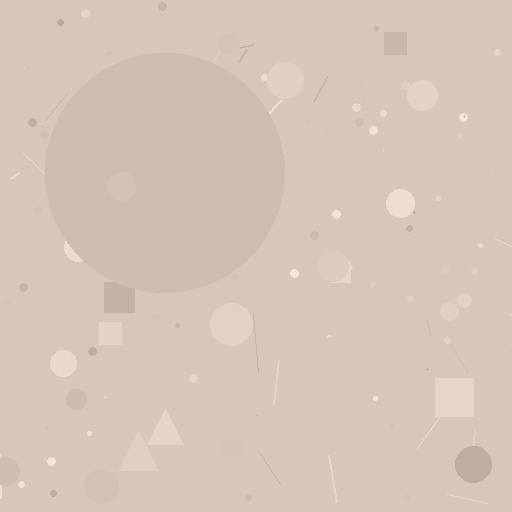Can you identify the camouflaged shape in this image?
The camouflaged shape is a circle.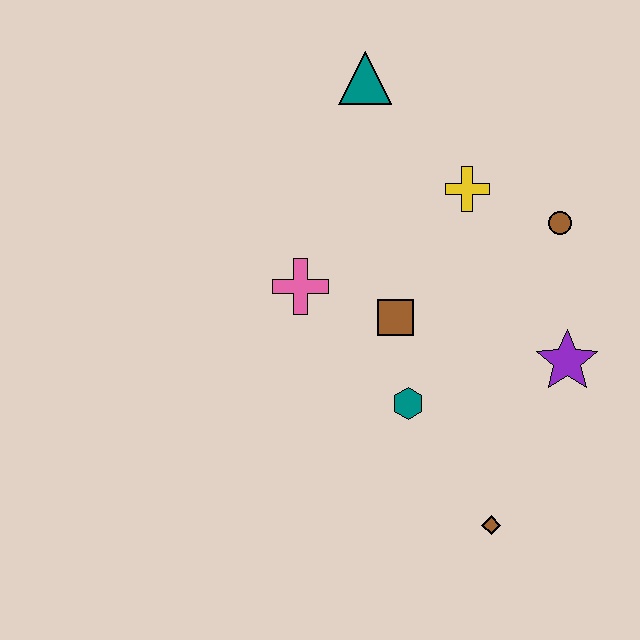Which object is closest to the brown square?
The teal hexagon is closest to the brown square.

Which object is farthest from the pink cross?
The brown diamond is farthest from the pink cross.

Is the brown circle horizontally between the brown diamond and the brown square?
No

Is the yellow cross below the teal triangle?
Yes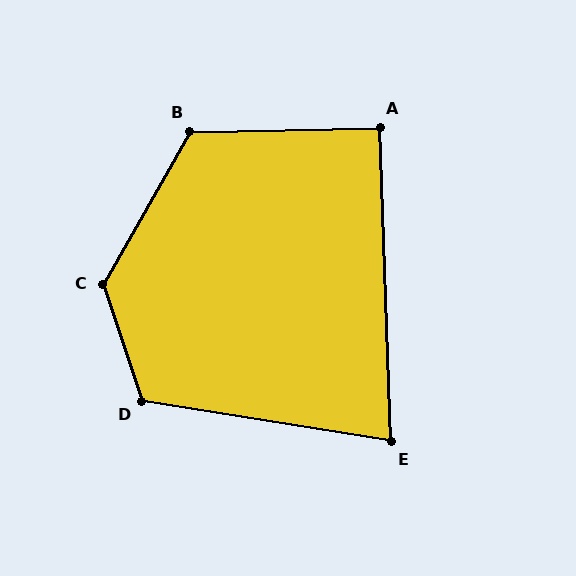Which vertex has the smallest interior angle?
E, at approximately 79 degrees.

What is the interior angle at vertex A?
Approximately 91 degrees (approximately right).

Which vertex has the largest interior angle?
C, at approximately 132 degrees.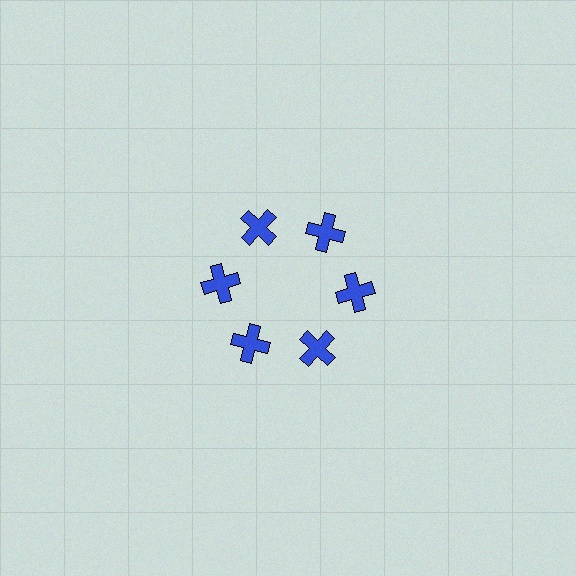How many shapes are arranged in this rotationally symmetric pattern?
There are 6 shapes, arranged in 6 groups of 1.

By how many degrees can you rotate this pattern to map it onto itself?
The pattern maps onto itself every 60 degrees of rotation.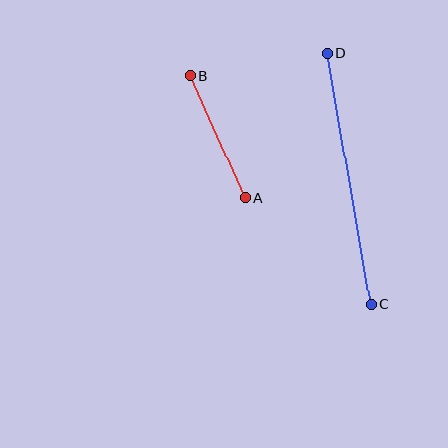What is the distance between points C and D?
The distance is approximately 255 pixels.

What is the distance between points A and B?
The distance is approximately 134 pixels.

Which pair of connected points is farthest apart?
Points C and D are farthest apart.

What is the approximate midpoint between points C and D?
The midpoint is at approximately (349, 179) pixels.